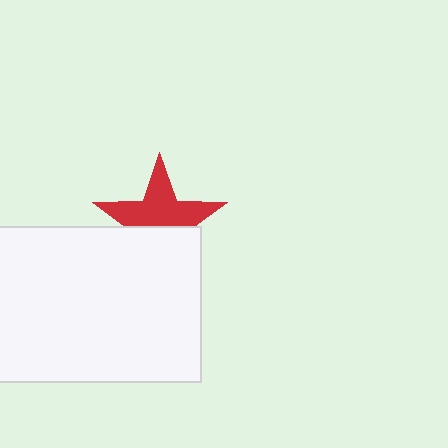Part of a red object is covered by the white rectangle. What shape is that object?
It is a star.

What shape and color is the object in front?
The object in front is a white rectangle.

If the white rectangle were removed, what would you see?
You would see the complete red star.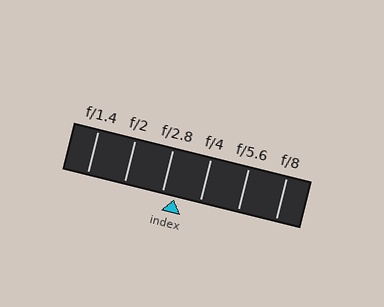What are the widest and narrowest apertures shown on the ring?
The widest aperture shown is f/1.4 and the narrowest is f/8.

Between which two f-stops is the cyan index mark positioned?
The index mark is between f/2.8 and f/4.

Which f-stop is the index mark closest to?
The index mark is closest to f/2.8.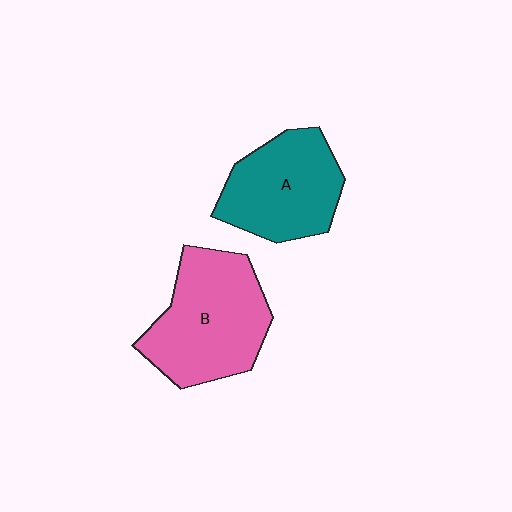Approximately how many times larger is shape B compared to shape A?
Approximately 1.2 times.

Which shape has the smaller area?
Shape A (teal).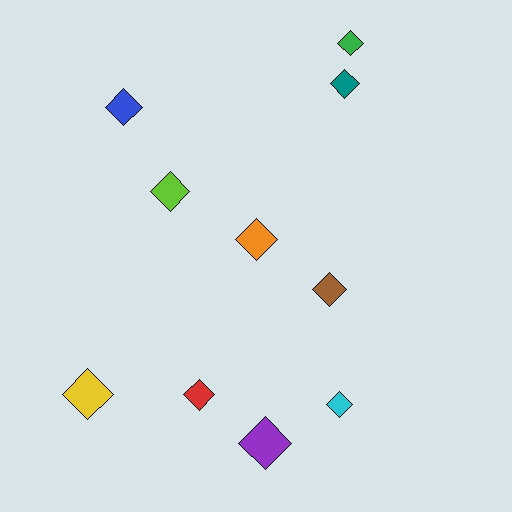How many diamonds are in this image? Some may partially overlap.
There are 10 diamonds.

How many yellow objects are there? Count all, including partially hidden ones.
There is 1 yellow object.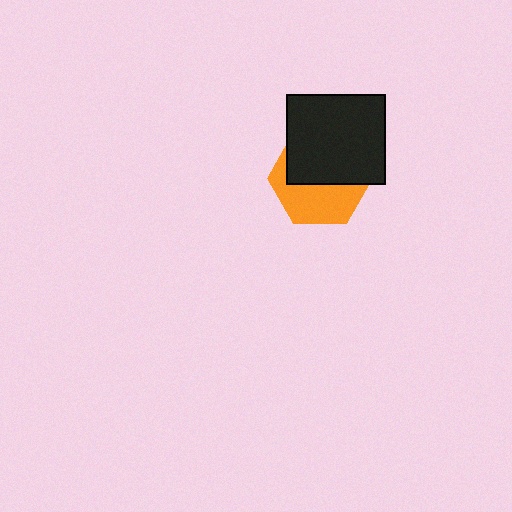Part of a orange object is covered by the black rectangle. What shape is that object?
It is a hexagon.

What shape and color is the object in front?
The object in front is a black rectangle.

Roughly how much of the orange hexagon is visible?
About half of it is visible (roughly 45%).